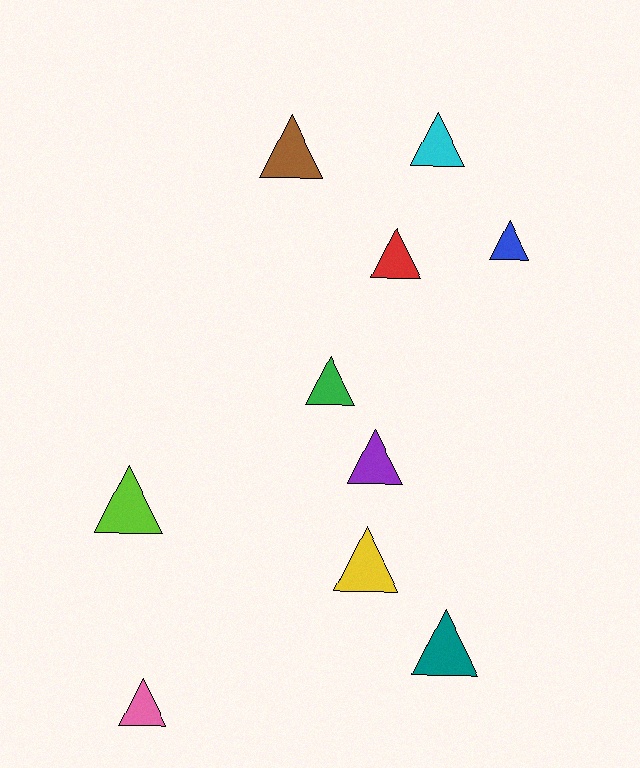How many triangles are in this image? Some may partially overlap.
There are 10 triangles.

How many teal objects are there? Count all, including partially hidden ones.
There is 1 teal object.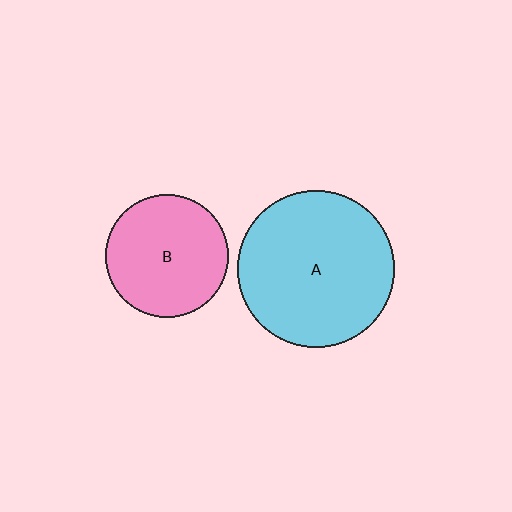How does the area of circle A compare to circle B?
Approximately 1.6 times.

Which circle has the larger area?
Circle A (cyan).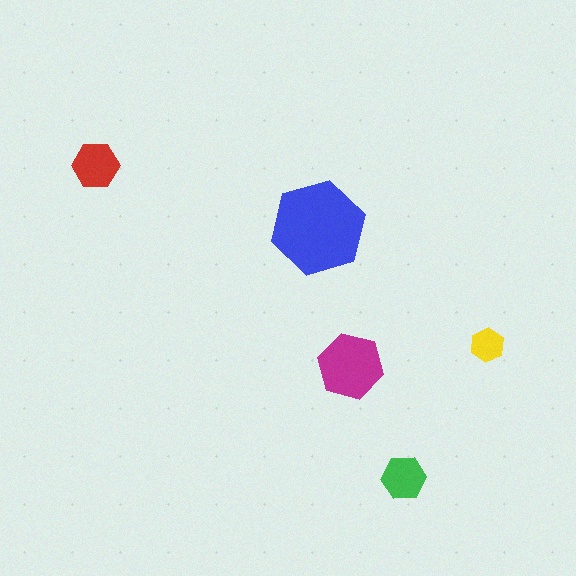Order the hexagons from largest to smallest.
the blue one, the magenta one, the red one, the green one, the yellow one.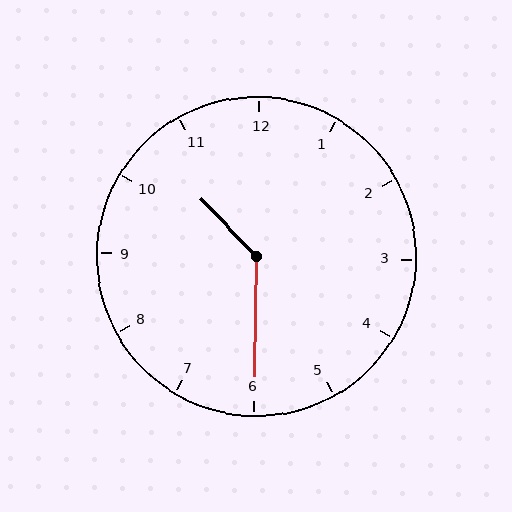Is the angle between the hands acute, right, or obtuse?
It is obtuse.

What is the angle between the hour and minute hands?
Approximately 135 degrees.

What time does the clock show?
10:30.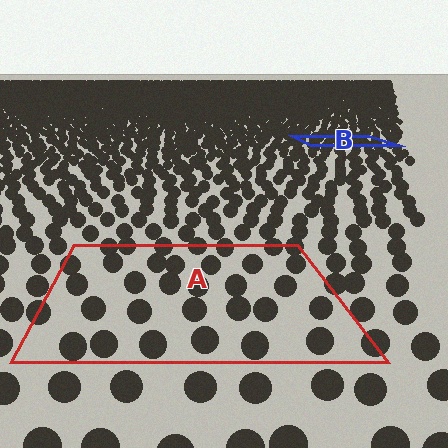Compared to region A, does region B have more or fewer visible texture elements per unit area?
Region B has more texture elements per unit area — they are packed more densely because it is farther away.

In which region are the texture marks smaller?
The texture marks are smaller in region B, because it is farther away.